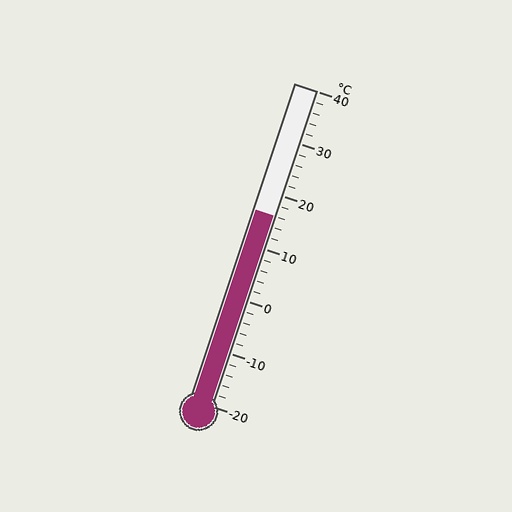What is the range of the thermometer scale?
The thermometer scale ranges from -20°C to 40°C.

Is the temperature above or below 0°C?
The temperature is above 0°C.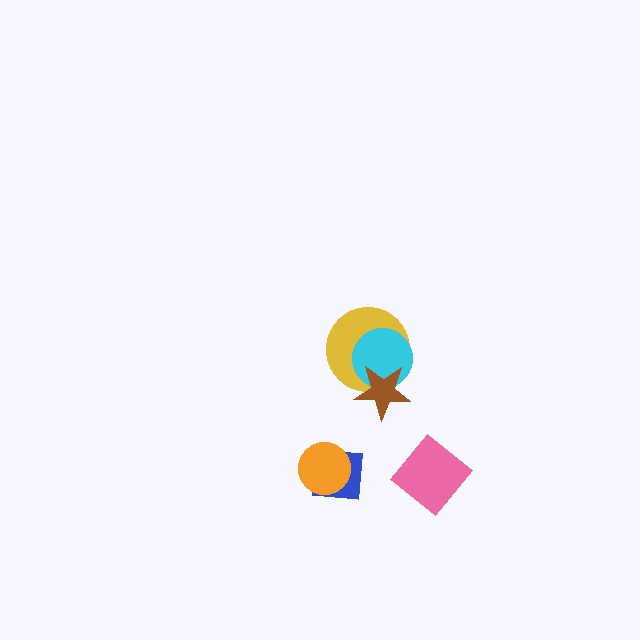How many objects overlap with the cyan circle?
2 objects overlap with the cyan circle.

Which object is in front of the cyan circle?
The brown star is in front of the cyan circle.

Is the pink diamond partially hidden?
No, no other shape covers it.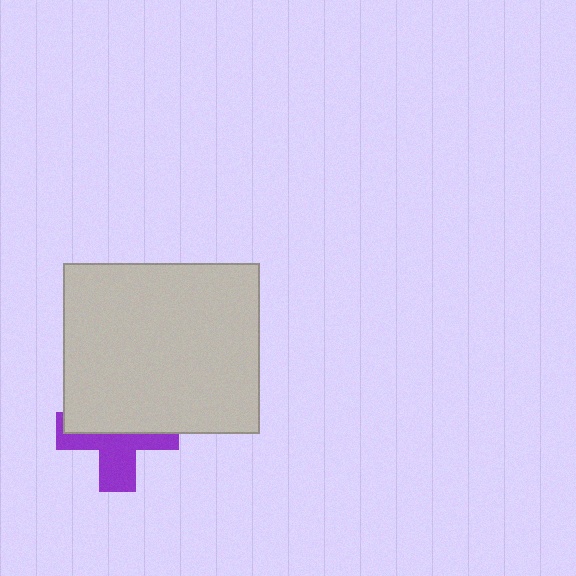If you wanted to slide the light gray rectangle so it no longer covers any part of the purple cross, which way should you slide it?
Slide it up — that is the most direct way to separate the two shapes.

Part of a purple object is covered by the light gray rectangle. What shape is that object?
It is a cross.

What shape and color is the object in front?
The object in front is a light gray rectangle.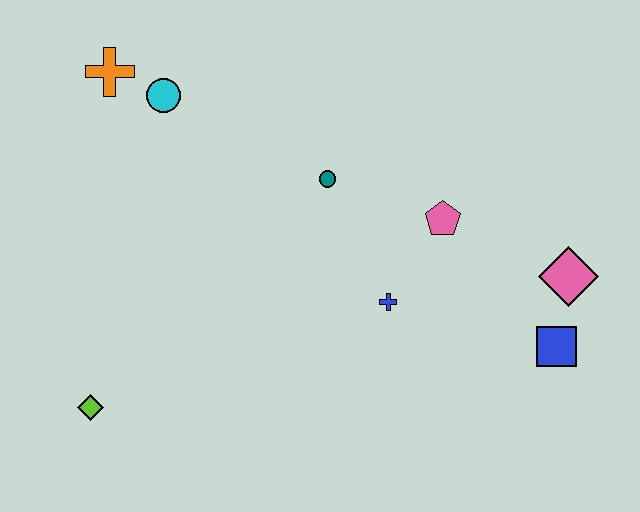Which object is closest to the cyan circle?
The orange cross is closest to the cyan circle.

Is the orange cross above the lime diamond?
Yes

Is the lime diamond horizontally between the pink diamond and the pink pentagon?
No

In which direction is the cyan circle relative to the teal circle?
The cyan circle is to the left of the teal circle.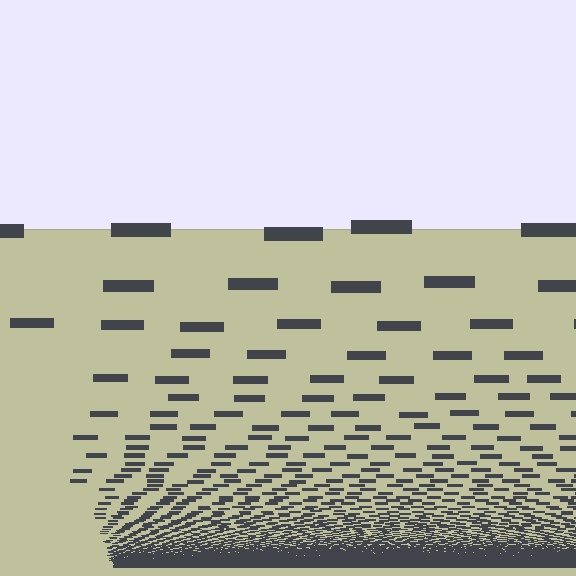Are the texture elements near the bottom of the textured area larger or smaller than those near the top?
Smaller. The gradient is inverted — elements near the bottom are smaller and denser.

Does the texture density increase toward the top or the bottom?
Density increases toward the bottom.